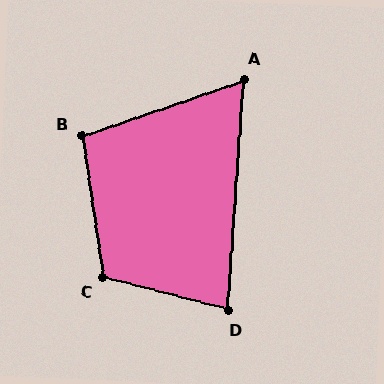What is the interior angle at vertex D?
Approximately 79 degrees (acute).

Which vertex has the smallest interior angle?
A, at approximately 67 degrees.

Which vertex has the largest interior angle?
C, at approximately 113 degrees.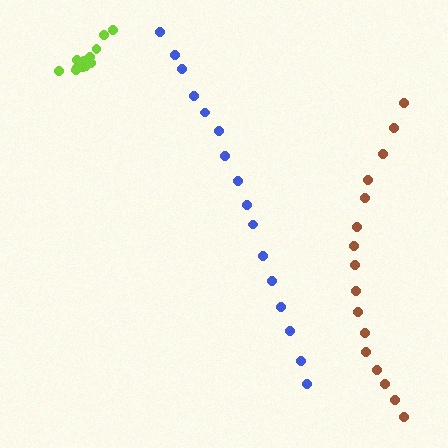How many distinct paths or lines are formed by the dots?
There are 3 distinct paths.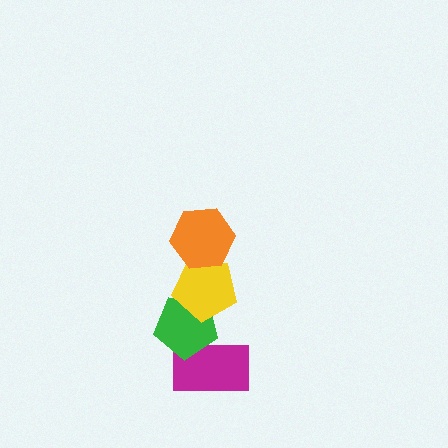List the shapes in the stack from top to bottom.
From top to bottom: the orange hexagon, the yellow pentagon, the green pentagon, the magenta rectangle.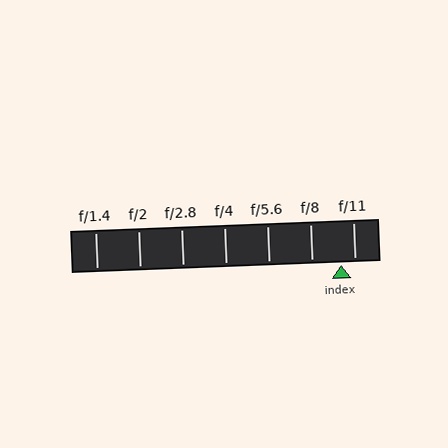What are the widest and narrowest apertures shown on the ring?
The widest aperture shown is f/1.4 and the narrowest is f/11.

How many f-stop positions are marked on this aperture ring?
There are 7 f-stop positions marked.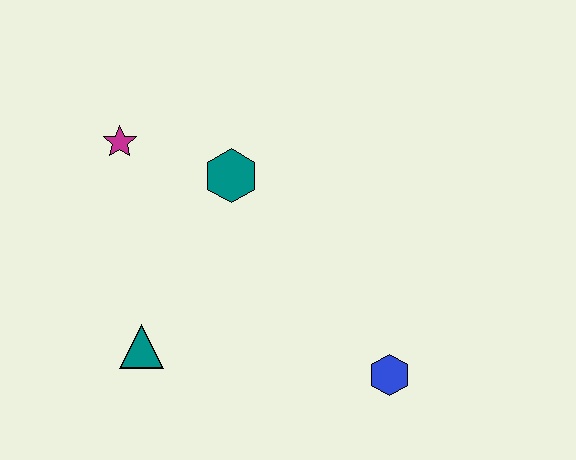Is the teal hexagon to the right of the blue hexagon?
No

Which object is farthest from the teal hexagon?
The blue hexagon is farthest from the teal hexagon.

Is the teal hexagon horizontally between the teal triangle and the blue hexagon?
Yes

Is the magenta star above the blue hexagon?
Yes